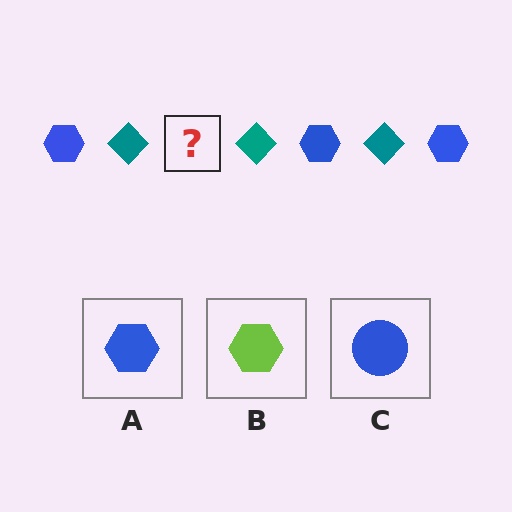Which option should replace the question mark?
Option A.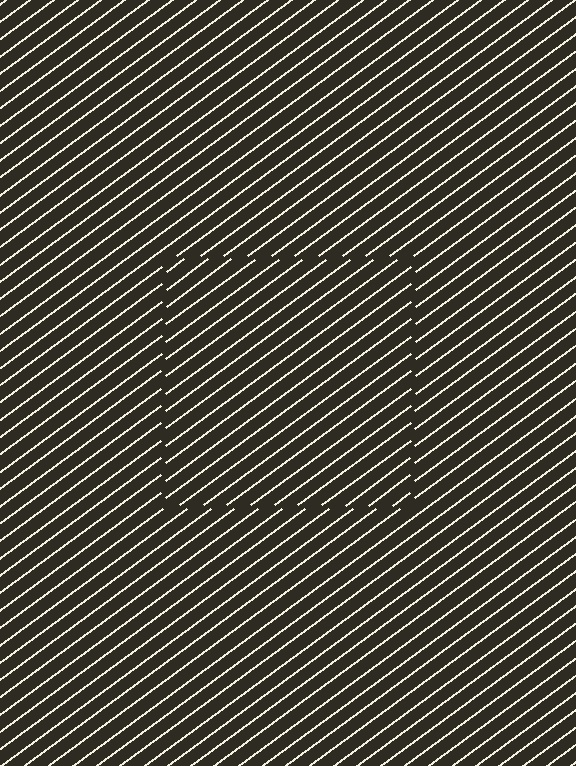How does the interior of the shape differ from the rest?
The interior of the shape contains the same grating, shifted by half a period — the contour is defined by the phase discontinuity where line-ends from the inner and outer gratings abut.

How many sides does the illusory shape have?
4 sides — the line-ends trace a square.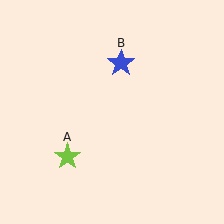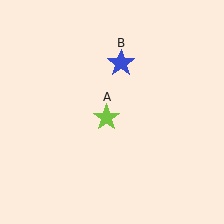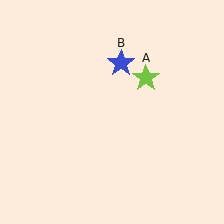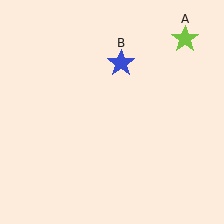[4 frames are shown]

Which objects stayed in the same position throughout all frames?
Blue star (object B) remained stationary.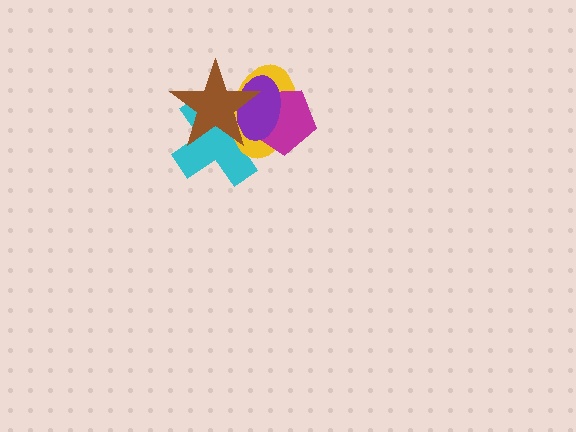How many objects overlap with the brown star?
4 objects overlap with the brown star.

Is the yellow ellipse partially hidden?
Yes, it is partially covered by another shape.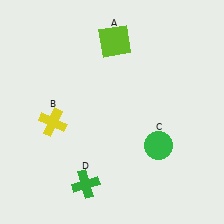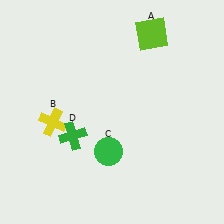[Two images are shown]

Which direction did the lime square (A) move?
The lime square (A) moved right.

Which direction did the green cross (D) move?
The green cross (D) moved up.